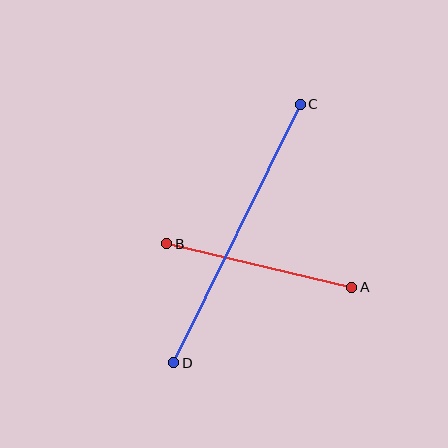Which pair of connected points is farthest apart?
Points C and D are farthest apart.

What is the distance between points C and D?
The distance is approximately 288 pixels.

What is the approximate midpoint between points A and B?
The midpoint is at approximately (259, 266) pixels.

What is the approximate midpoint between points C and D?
The midpoint is at approximately (237, 233) pixels.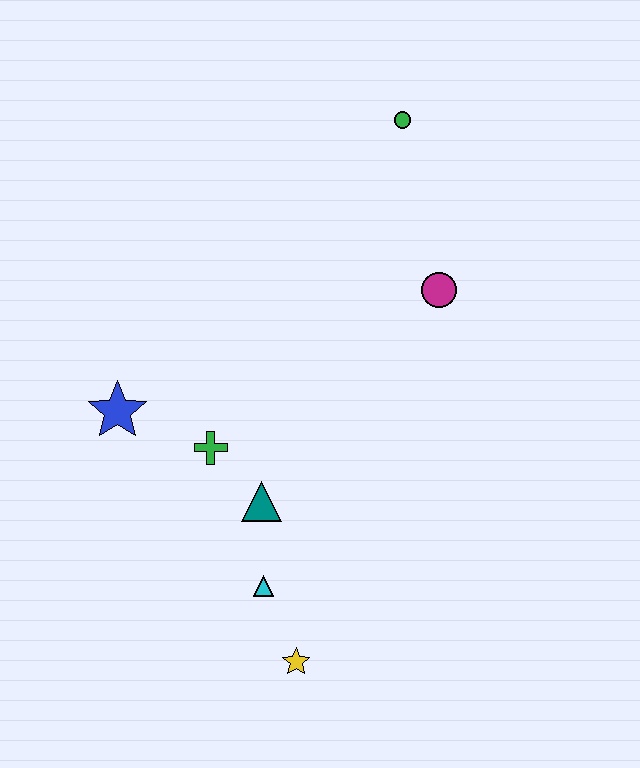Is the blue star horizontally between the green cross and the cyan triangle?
No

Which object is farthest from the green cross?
The green circle is farthest from the green cross.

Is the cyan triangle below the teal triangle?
Yes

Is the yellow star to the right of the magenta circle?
No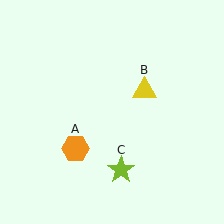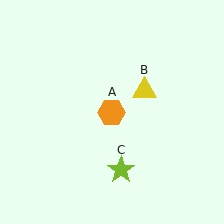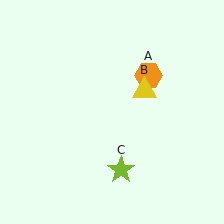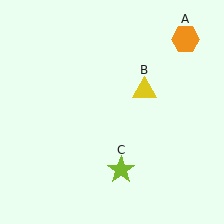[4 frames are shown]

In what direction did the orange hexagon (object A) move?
The orange hexagon (object A) moved up and to the right.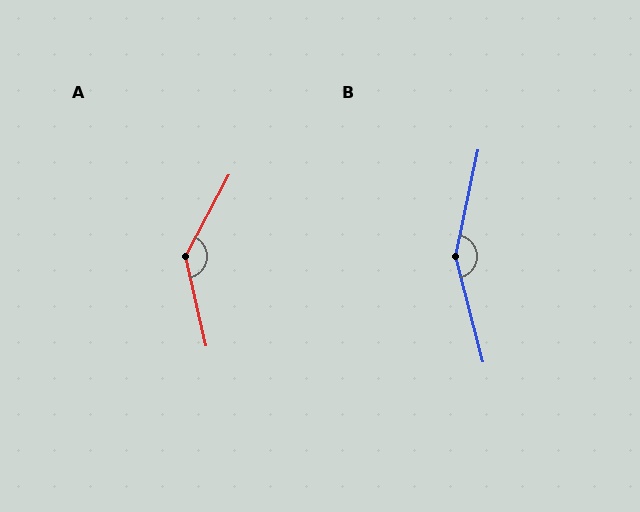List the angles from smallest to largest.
A (139°), B (153°).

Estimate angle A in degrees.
Approximately 139 degrees.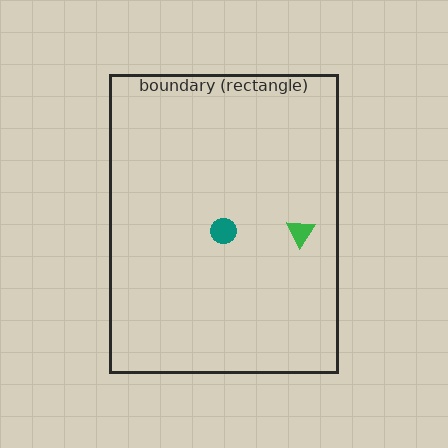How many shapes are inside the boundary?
2 inside, 0 outside.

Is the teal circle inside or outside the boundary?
Inside.